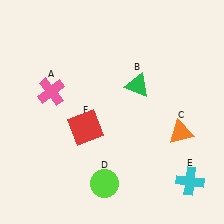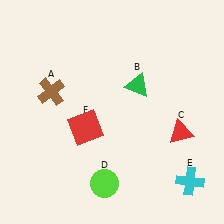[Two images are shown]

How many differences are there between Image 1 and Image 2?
There are 2 differences between the two images.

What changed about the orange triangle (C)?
In Image 1, C is orange. In Image 2, it changed to red.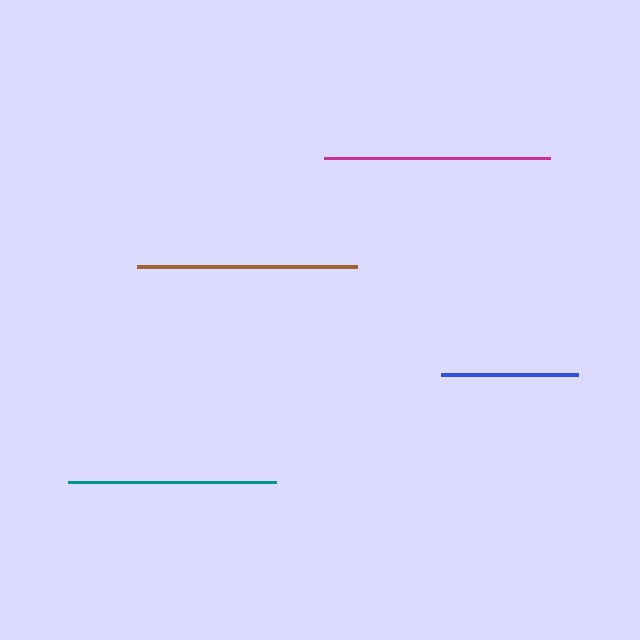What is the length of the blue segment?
The blue segment is approximately 138 pixels long.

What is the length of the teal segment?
The teal segment is approximately 208 pixels long.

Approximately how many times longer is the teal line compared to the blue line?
The teal line is approximately 1.5 times the length of the blue line.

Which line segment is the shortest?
The blue line is the shortest at approximately 138 pixels.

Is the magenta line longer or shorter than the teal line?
The magenta line is longer than the teal line.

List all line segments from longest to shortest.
From longest to shortest: magenta, brown, teal, blue.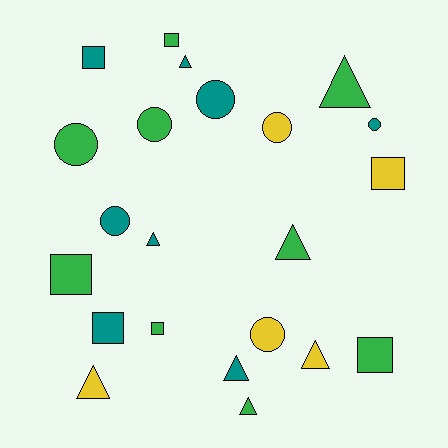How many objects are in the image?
There are 22 objects.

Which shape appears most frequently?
Triangle, with 8 objects.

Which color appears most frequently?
Green, with 9 objects.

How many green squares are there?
There are 4 green squares.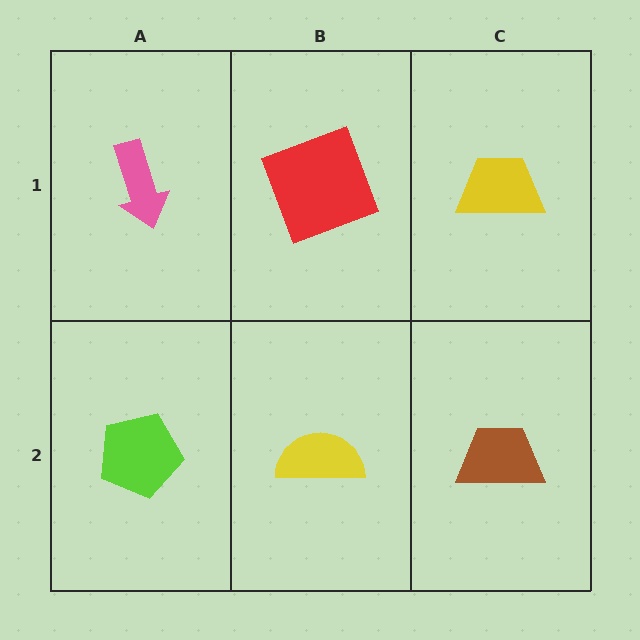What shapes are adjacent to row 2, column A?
A pink arrow (row 1, column A), a yellow semicircle (row 2, column B).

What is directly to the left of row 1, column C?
A red square.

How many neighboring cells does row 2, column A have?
2.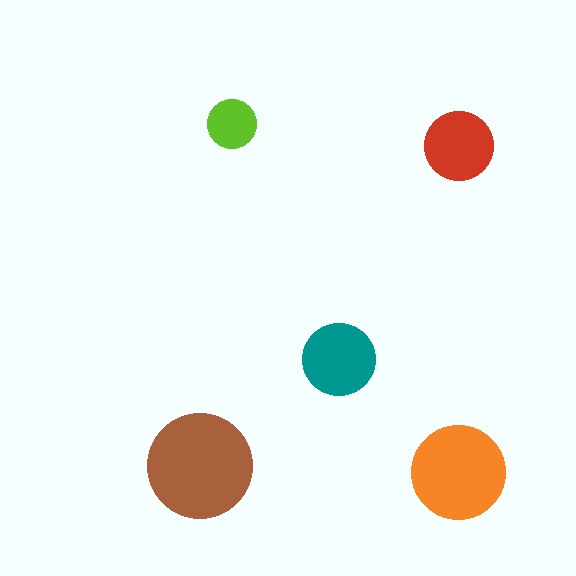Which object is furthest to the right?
The red circle is rightmost.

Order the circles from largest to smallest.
the brown one, the orange one, the teal one, the red one, the lime one.